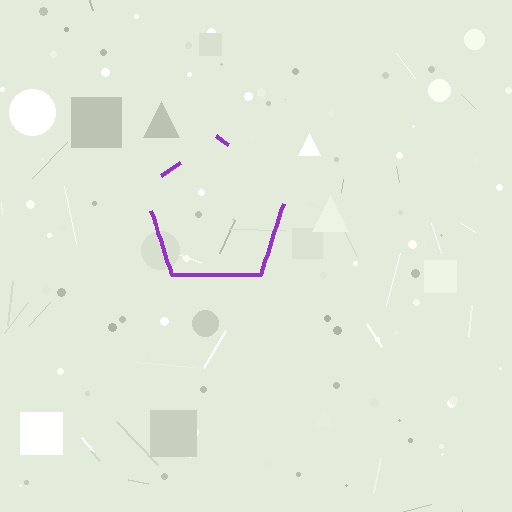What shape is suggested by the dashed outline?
The dashed outline suggests a pentagon.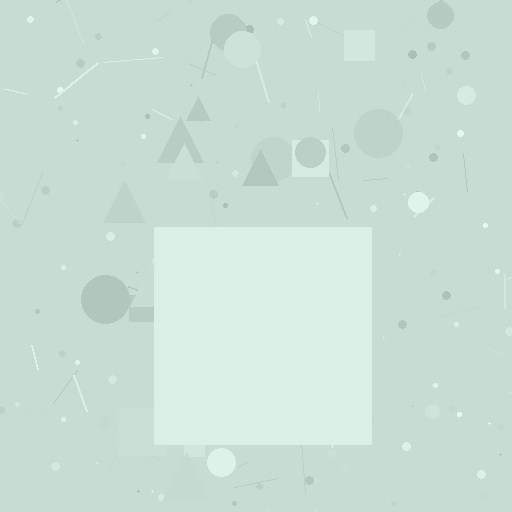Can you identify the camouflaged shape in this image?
The camouflaged shape is a square.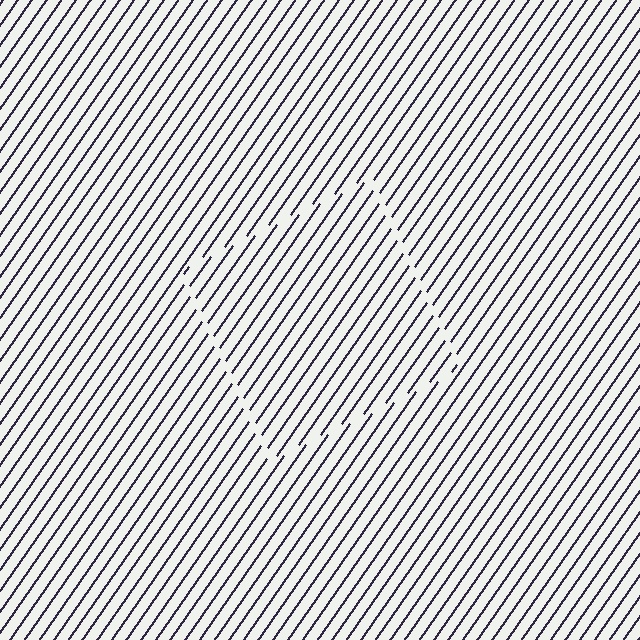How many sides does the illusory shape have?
4 sides — the line-ends trace a square.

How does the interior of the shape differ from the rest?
The interior of the shape contains the same grating, shifted by half a period — the contour is defined by the phase discontinuity where line-ends from the inner and outer gratings abut.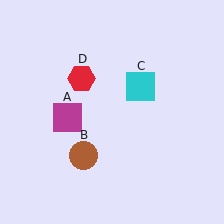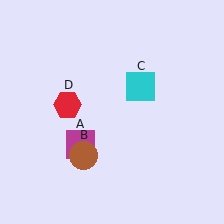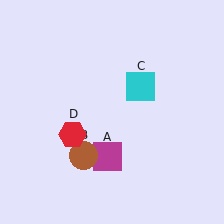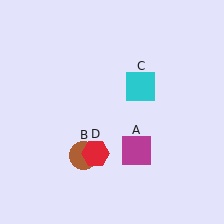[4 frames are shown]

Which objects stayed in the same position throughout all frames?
Brown circle (object B) and cyan square (object C) remained stationary.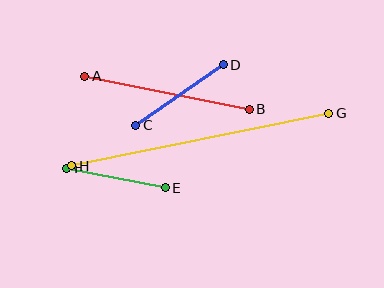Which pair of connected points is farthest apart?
Points G and H are farthest apart.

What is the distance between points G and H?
The distance is approximately 262 pixels.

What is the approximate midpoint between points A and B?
The midpoint is at approximately (167, 93) pixels.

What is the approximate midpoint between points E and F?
The midpoint is at approximately (116, 178) pixels.